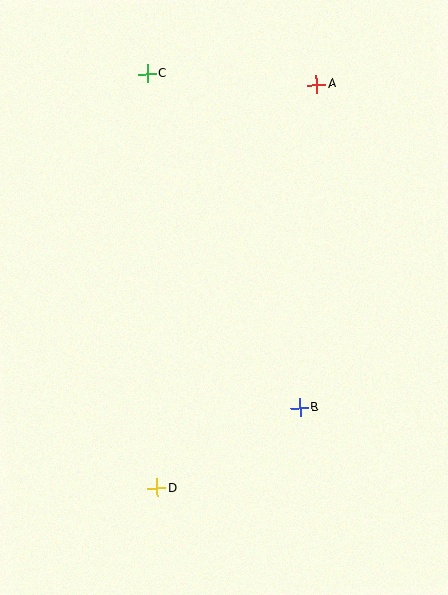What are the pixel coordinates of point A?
Point A is at (317, 84).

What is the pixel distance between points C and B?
The distance between C and B is 367 pixels.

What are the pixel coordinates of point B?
Point B is at (300, 408).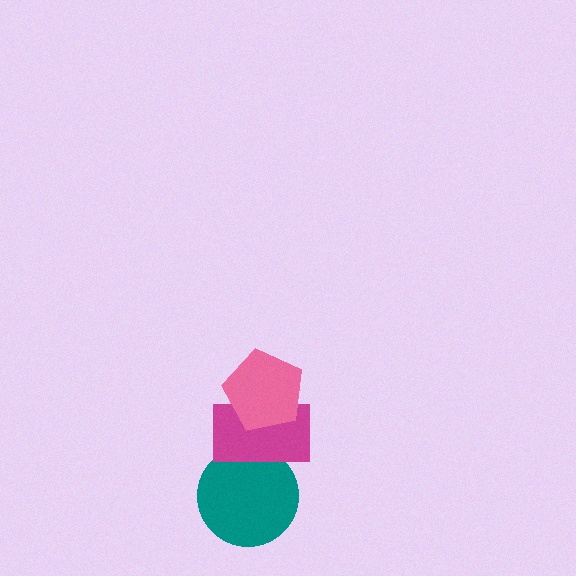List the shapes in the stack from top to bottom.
From top to bottom: the pink pentagon, the magenta rectangle, the teal circle.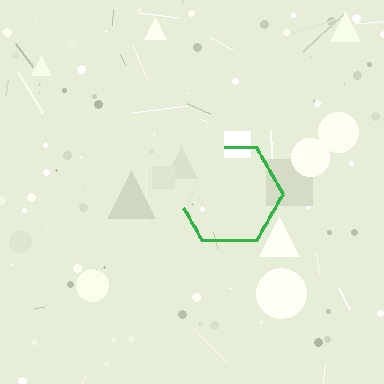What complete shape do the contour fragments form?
The contour fragments form a hexagon.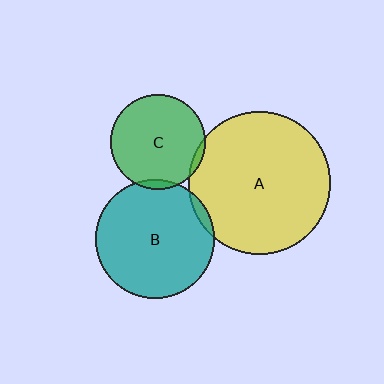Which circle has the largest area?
Circle A (yellow).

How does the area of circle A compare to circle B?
Approximately 1.4 times.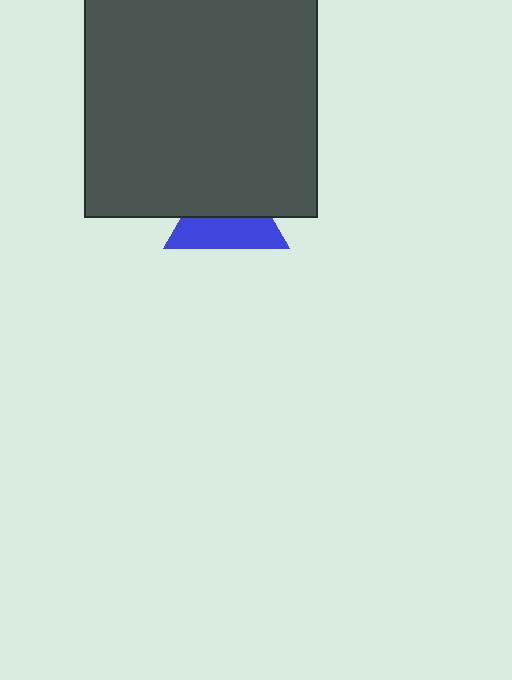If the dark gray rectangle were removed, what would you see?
You would see the complete blue triangle.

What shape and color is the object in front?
The object in front is a dark gray rectangle.